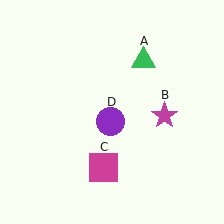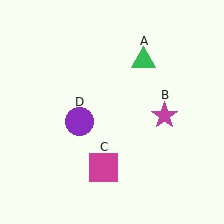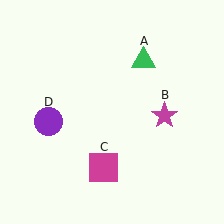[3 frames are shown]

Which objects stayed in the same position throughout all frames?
Green triangle (object A) and magenta star (object B) and magenta square (object C) remained stationary.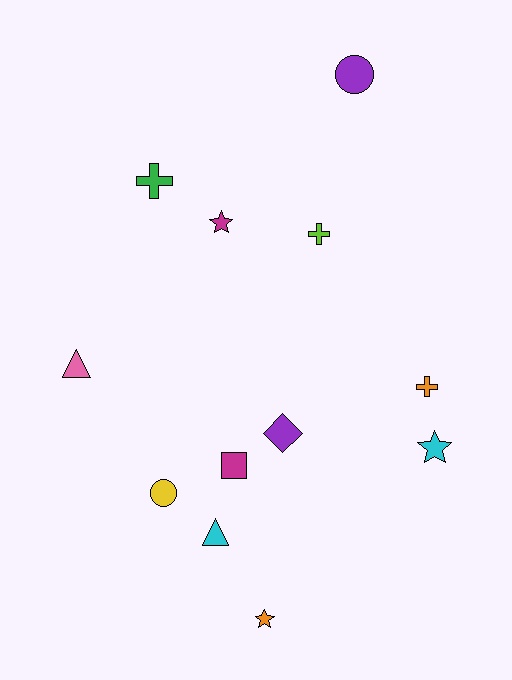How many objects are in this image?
There are 12 objects.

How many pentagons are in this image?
There are no pentagons.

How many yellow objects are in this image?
There is 1 yellow object.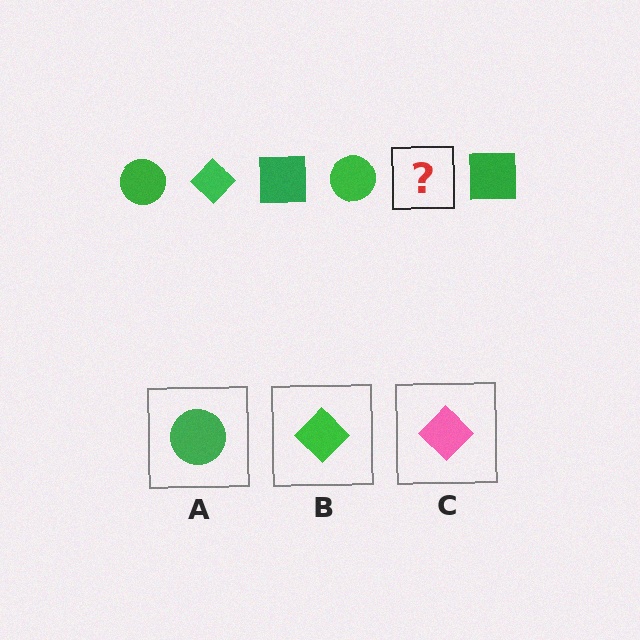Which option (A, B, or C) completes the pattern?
B.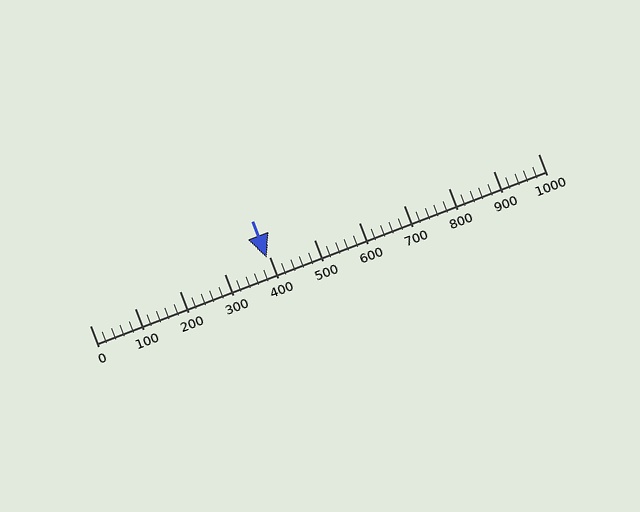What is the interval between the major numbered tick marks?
The major tick marks are spaced 100 units apart.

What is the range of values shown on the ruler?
The ruler shows values from 0 to 1000.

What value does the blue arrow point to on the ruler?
The blue arrow points to approximately 394.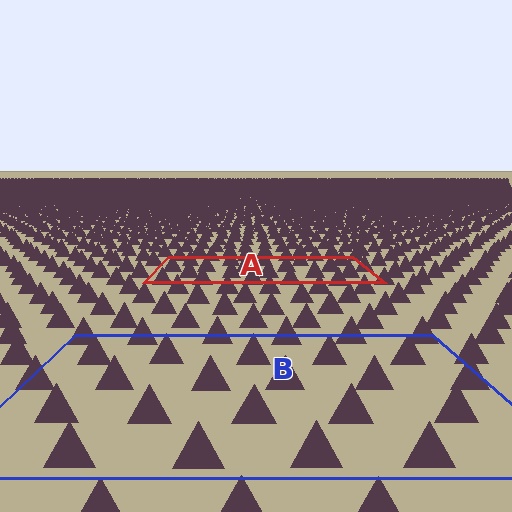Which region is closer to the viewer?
Region B is closer. The texture elements there are larger and more spread out.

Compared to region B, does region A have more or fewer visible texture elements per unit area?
Region A has more texture elements per unit area — they are packed more densely because it is farther away.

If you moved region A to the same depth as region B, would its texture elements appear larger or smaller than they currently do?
They would appear larger. At a closer depth, the same texture elements are projected at a bigger on-screen size.